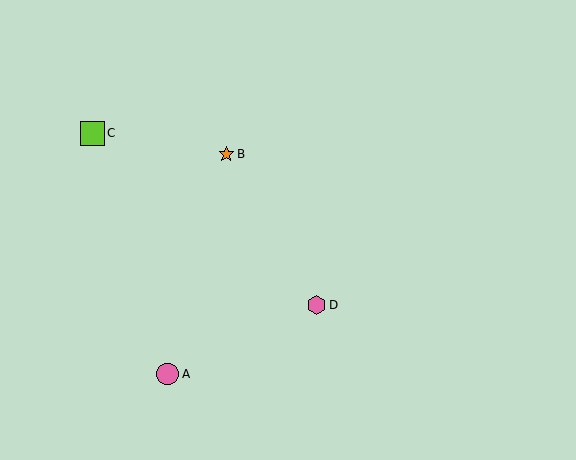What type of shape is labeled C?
Shape C is a lime square.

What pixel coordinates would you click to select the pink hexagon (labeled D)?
Click at (317, 305) to select the pink hexagon D.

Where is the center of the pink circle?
The center of the pink circle is at (168, 374).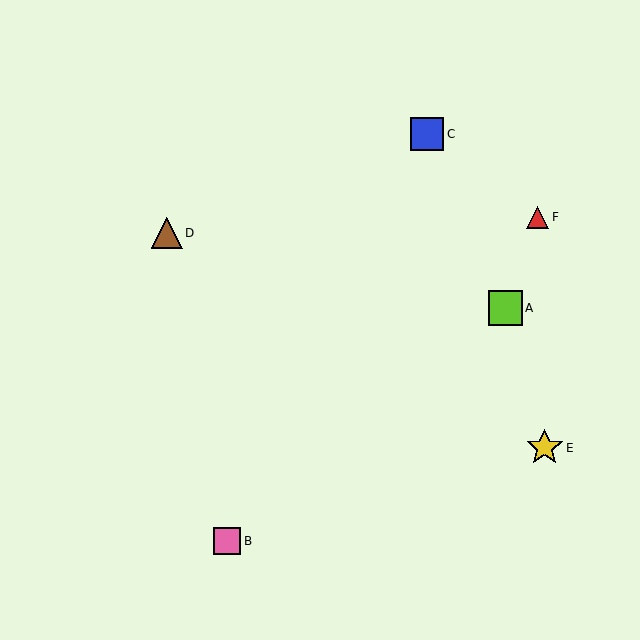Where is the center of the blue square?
The center of the blue square is at (427, 134).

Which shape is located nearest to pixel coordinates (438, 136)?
The blue square (labeled C) at (427, 134) is nearest to that location.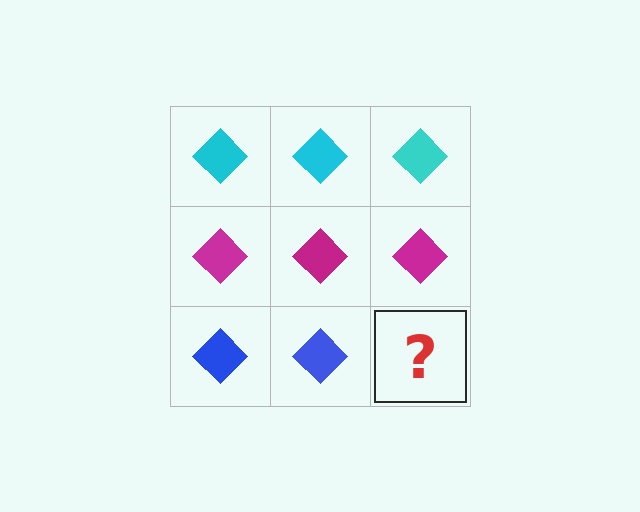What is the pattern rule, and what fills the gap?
The rule is that each row has a consistent color. The gap should be filled with a blue diamond.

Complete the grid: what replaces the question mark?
The question mark should be replaced with a blue diamond.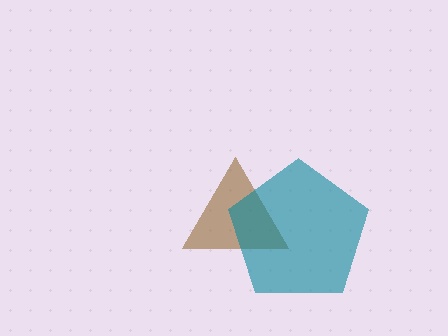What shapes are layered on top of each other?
The layered shapes are: a brown triangle, a teal pentagon.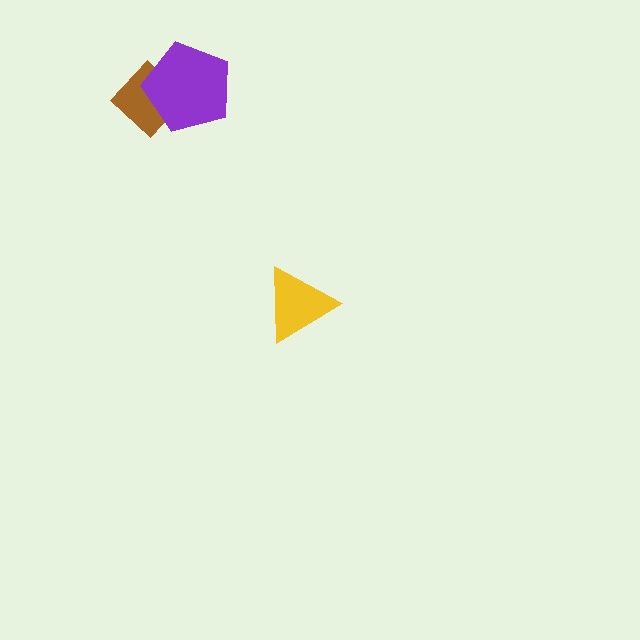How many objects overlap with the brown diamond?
1 object overlaps with the brown diamond.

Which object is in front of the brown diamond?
The purple pentagon is in front of the brown diamond.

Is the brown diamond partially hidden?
Yes, it is partially covered by another shape.